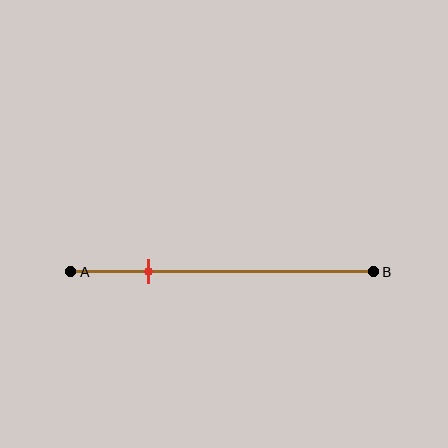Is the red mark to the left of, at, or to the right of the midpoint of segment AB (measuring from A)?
The red mark is to the left of the midpoint of segment AB.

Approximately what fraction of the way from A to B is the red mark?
The red mark is approximately 25% of the way from A to B.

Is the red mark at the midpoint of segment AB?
No, the mark is at about 25% from A, not at the 50% midpoint.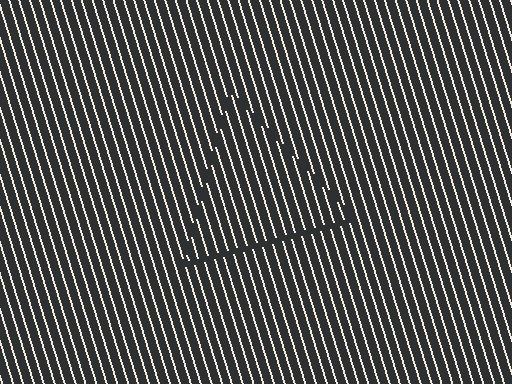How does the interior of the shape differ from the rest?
The interior of the shape contains the same grating, shifted by half a period — the contour is defined by the phase discontinuity where line-ends from the inner and outer gratings abut.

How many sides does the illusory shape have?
3 sides — the line-ends trace a triangle.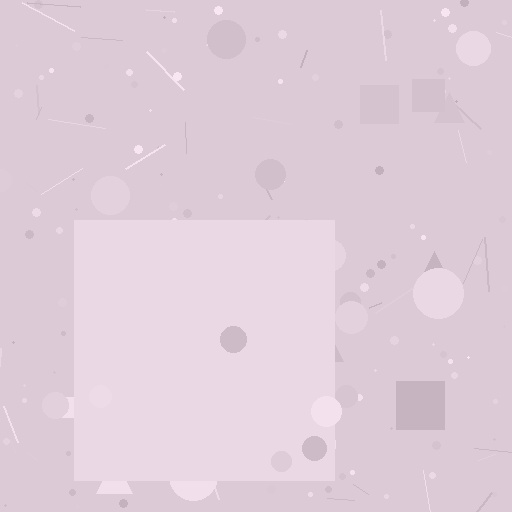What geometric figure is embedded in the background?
A square is embedded in the background.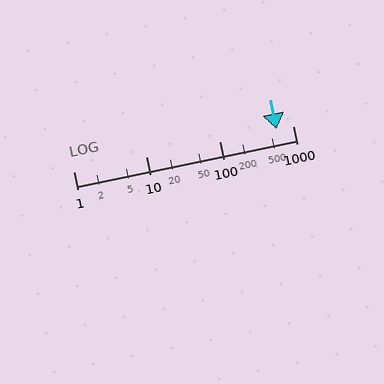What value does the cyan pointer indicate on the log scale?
The pointer indicates approximately 600.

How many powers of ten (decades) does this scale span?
The scale spans 3 decades, from 1 to 1000.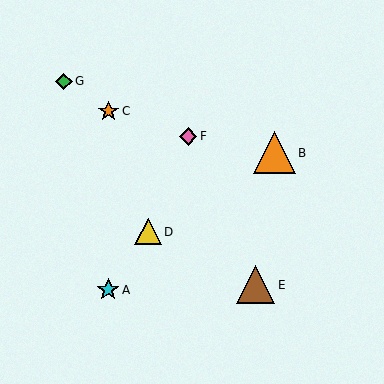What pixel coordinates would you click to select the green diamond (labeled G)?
Click at (64, 81) to select the green diamond G.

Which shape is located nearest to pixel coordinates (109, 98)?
The orange star (labeled C) at (109, 111) is nearest to that location.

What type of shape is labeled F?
Shape F is a pink diamond.